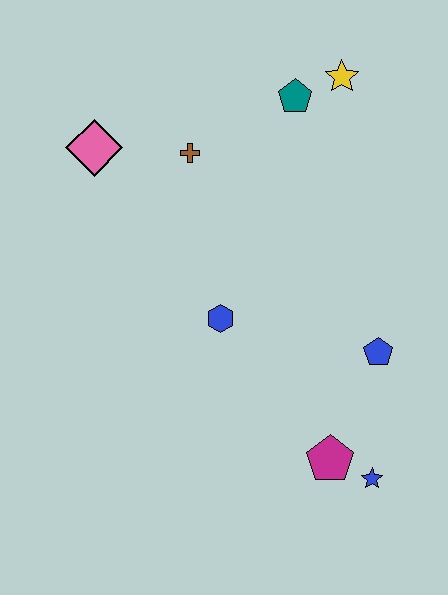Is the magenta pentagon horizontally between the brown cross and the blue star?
Yes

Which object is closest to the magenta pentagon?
The blue star is closest to the magenta pentagon.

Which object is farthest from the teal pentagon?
The blue star is farthest from the teal pentagon.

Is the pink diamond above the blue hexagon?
Yes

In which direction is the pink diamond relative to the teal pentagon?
The pink diamond is to the left of the teal pentagon.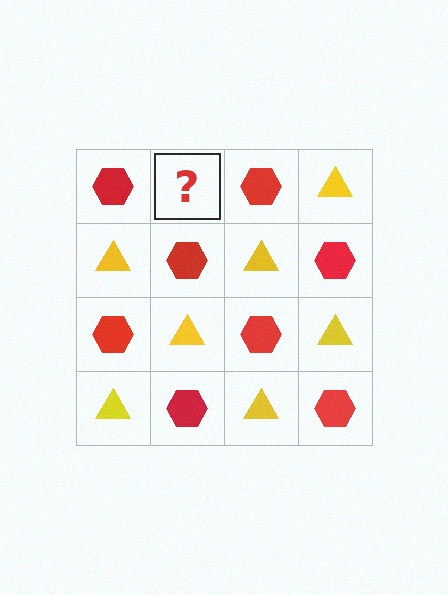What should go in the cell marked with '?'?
The missing cell should contain a yellow triangle.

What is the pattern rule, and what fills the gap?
The rule is that it alternates red hexagon and yellow triangle in a checkerboard pattern. The gap should be filled with a yellow triangle.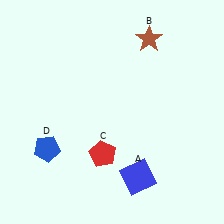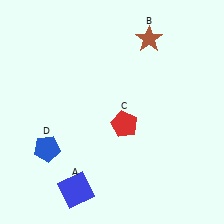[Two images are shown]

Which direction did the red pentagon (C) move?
The red pentagon (C) moved up.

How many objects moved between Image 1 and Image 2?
2 objects moved between the two images.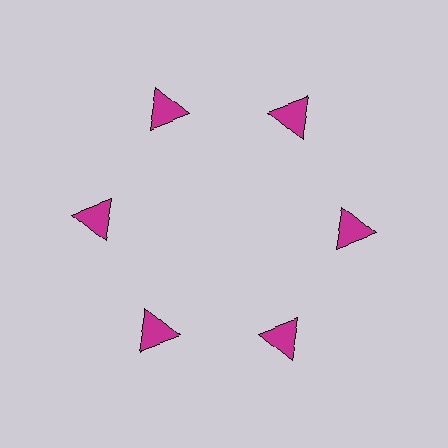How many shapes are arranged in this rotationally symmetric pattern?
There are 6 shapes, arranged in 6 groups of 1.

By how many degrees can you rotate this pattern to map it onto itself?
The pattern maps onto itself every 60 degrees of rotation.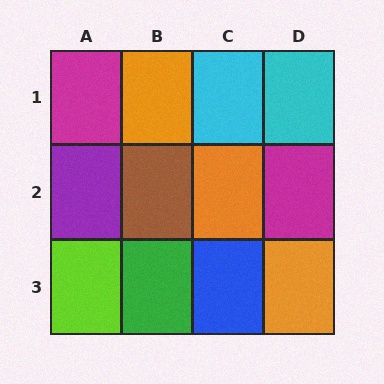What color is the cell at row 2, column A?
Purple.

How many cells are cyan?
2 cells are cyan.